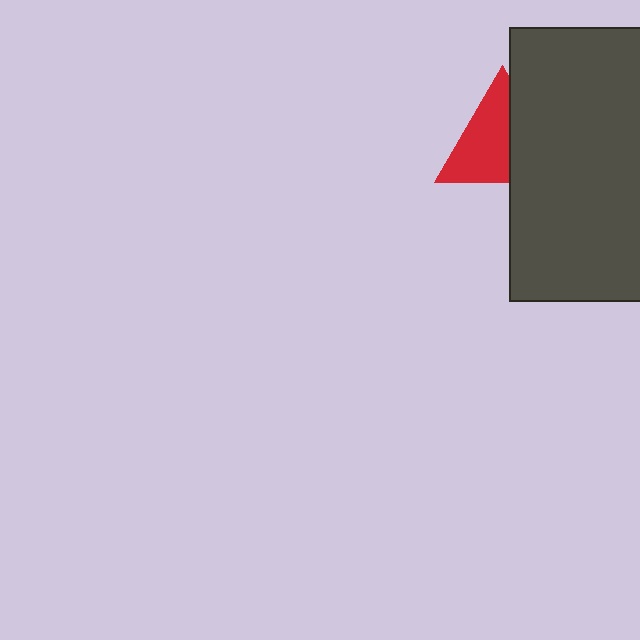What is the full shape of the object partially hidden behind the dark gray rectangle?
The partially hidden object is a red triangle.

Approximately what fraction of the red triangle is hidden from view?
Roughly 40% of the red triangle is hidden behind the dark gray rectangle.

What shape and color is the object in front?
The object in front is a dark gray rectangle.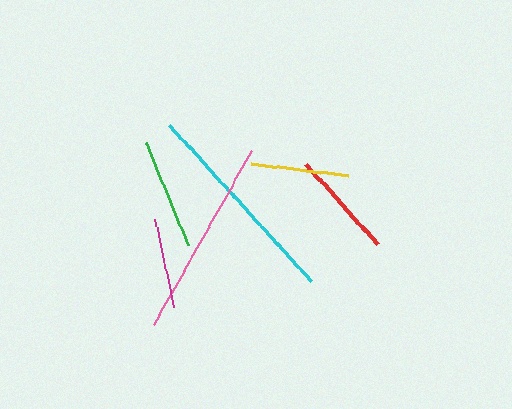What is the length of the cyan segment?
The cyan segment is approximately 211 pixels long.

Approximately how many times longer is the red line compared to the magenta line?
The red line is approximately 1.2 times the length of the magenta line.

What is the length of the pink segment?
The pink segment is approximately 200 pixels long.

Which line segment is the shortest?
The magenta line is the shortest at approximately 89 pixels.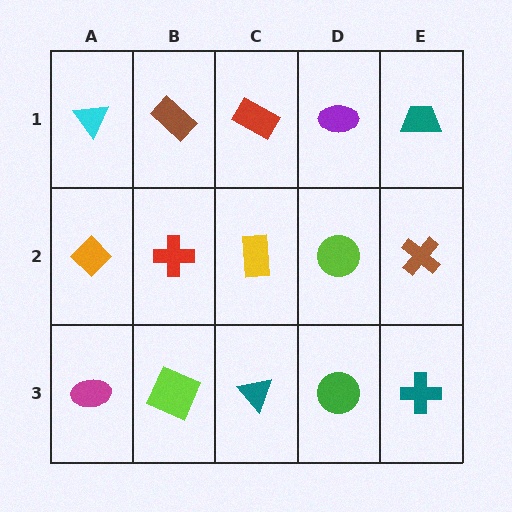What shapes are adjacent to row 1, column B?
A red cross (row 2, column B), a cyan triangle (row 1, column A), a red rectangle (row 1, column C).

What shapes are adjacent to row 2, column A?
A cyan triangle (row 1, column A), a magenta ellipse (row 3, column A), a red cross (row 2, column B).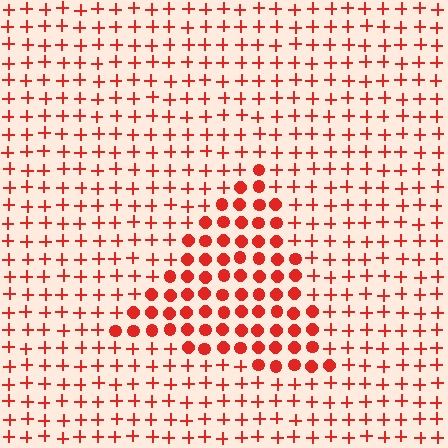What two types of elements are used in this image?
The image uses circles inside the triangle region and plus signs outside it.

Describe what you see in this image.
The image is filled with small red elements arranged in a uniform grid. A triangle-shaped region contains circles, while the surrounding area contains plus signs. The boundary is defined purely by the change in element shape.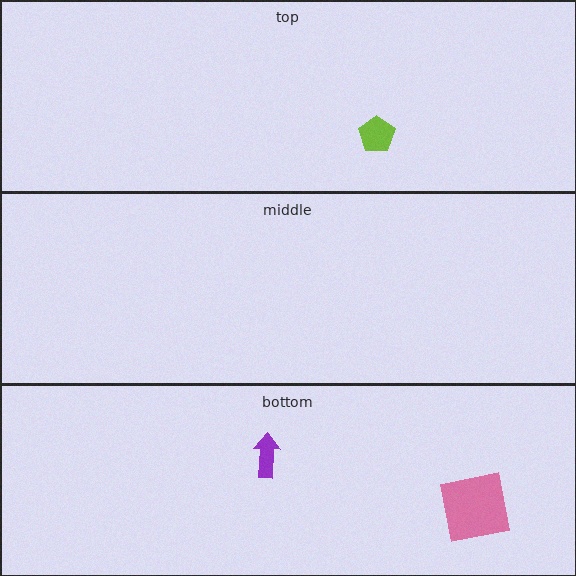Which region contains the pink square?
The bottom region.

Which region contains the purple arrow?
The bottom region.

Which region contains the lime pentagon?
The top region.